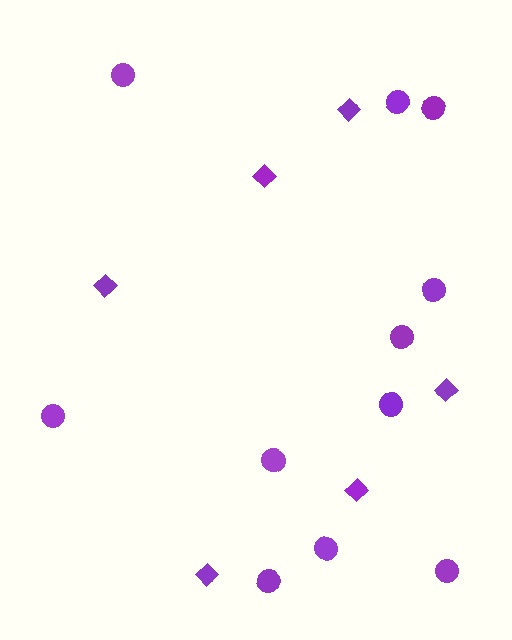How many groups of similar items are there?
There are 2 groups: one group of circles (11) and one group of diamonds (6).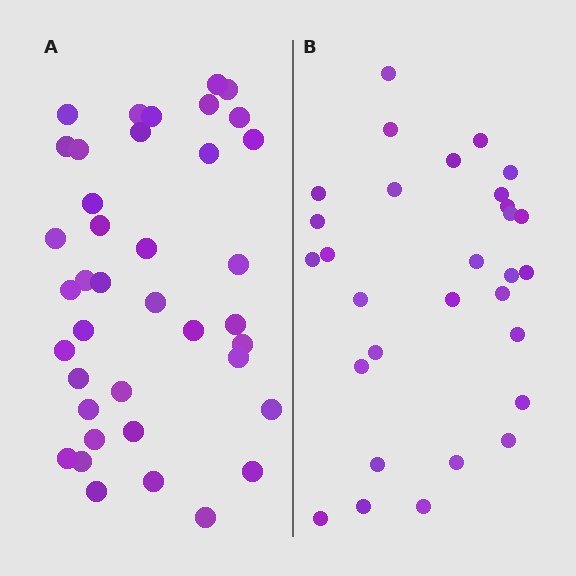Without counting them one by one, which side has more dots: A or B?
Region A (the left region) has more dots.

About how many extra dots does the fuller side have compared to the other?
Region A has roughly 8 or so more dots than region B.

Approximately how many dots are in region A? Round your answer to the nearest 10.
About 40 dots. (The exact count is 39, which rounds to 40.)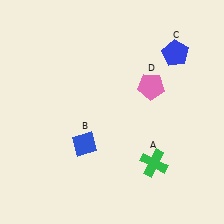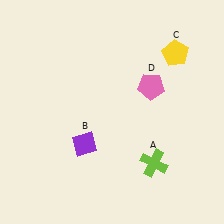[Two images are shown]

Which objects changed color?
A changed from green to lime. B changed from blue to purple. C changed from blue to yellow.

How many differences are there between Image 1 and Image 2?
There are 3 differences between the two images.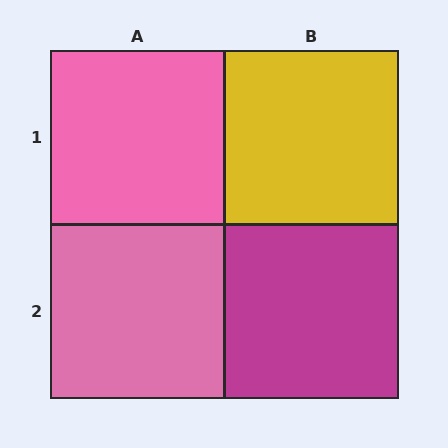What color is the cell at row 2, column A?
Pink.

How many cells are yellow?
1 cell is yellow.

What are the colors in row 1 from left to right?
Pink, yellow.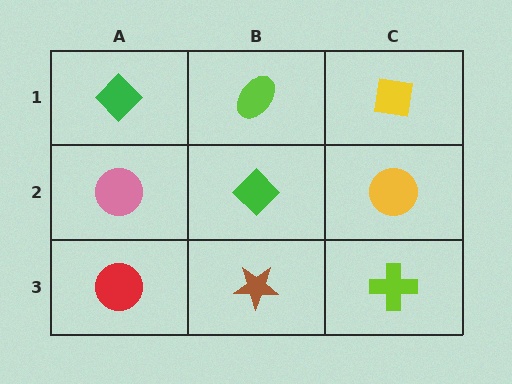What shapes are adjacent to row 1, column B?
A green diamond (row 2, column B), a green diamond (row 1, column A), a yellow square (row 1, column C).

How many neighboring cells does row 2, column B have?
4.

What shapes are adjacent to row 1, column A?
A pink circle (row 2, column A), a lime ellipse (row 1, column B).